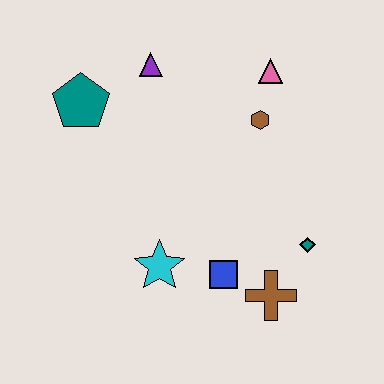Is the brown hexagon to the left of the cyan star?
No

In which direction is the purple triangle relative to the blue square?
The purple triangle is above the blue square.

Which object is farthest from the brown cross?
The teal pentagon is farthest from the brown cross.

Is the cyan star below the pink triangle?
Yes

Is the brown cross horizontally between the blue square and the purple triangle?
No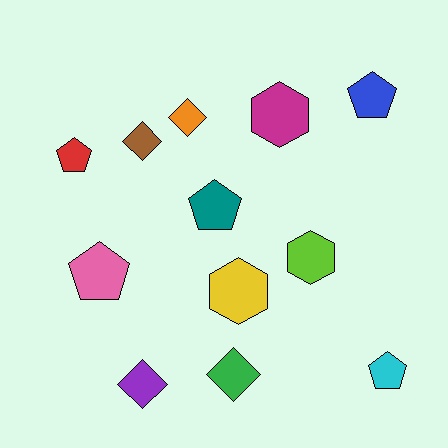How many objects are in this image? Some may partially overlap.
There are 12 objects.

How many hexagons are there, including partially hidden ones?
There are 3 hexagons.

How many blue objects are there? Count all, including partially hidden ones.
There is 1 blue object.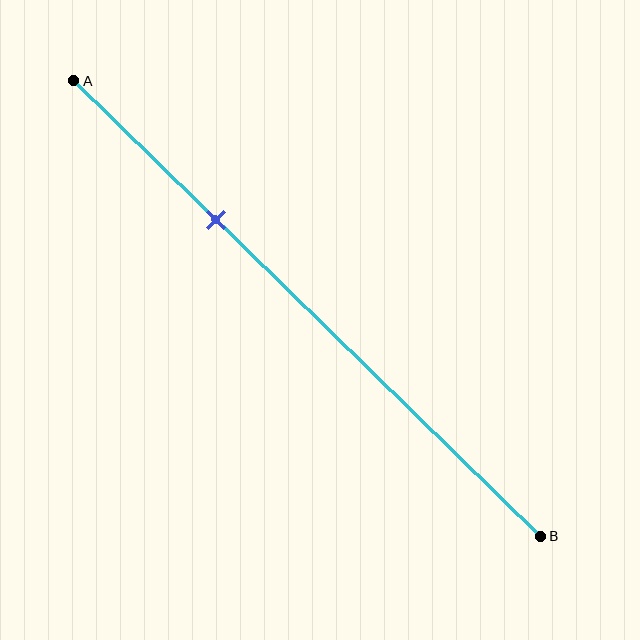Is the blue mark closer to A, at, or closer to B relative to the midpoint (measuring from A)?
The blue mark is closer to point A than the midpoint of segment AB.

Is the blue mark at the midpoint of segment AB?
No, the mark is at about 30% from A, not at the 50% midpoint.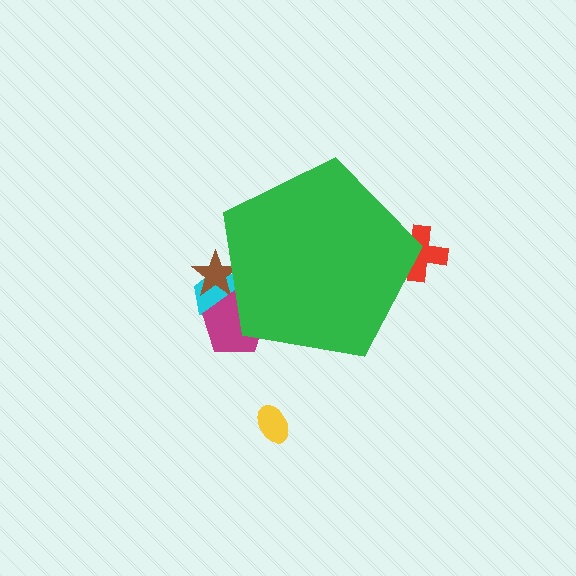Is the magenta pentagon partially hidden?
Yes, the magenta pentagon is partially hidden behind the green pentagon.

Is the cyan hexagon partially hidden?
Yes, the cyan hexagon is partially hidden behind the green pentagon.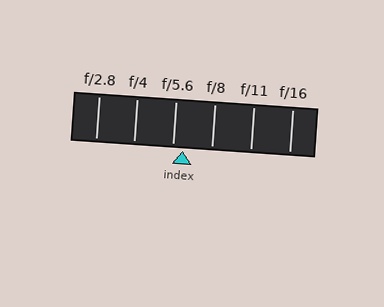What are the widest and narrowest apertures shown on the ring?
The widest aperture shown is f/2.8 and the narrowest is f/16.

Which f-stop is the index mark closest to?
The index mark is closest to f/5.6.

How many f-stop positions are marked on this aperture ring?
There are 6 f-stop positions marked.